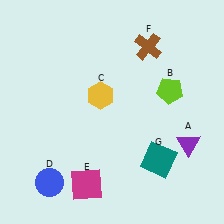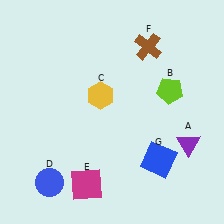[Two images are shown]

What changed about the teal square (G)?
In Image 1, G is teal. In Image 2, it changed to blue.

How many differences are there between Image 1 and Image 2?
There is 1 difference between the two images.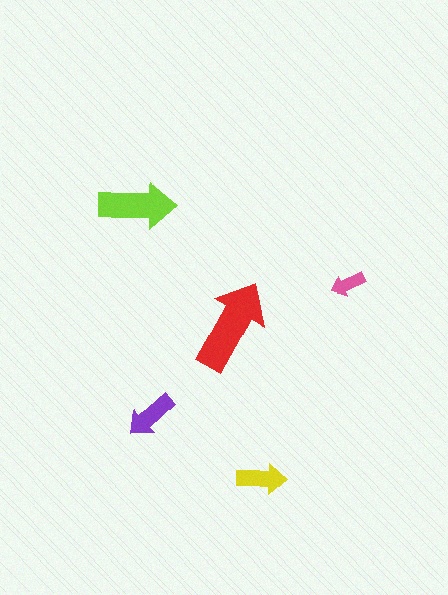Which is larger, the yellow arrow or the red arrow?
The red one.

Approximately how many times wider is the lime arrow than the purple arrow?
About 1.5 times wider.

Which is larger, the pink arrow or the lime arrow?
The lime one.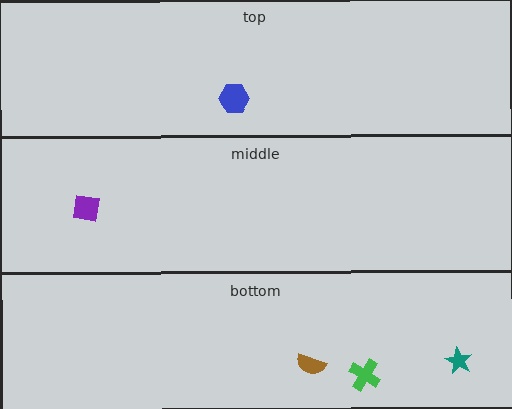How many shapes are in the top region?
1.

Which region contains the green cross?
The bottom region.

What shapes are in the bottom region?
The green cross, the teal star, the brown semicircle.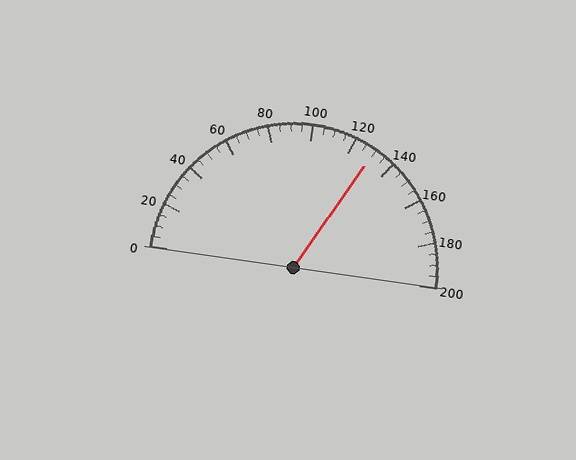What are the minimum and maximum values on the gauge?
The gauge ranges from 0 to 200.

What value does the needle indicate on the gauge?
The needle indicates approximately 130.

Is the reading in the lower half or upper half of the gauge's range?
The reading is in the upper half of the range (0 to 200).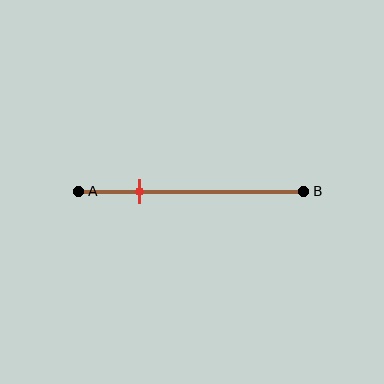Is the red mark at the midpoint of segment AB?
No, the mark is at about 25% from A, not at the 50% midpoint.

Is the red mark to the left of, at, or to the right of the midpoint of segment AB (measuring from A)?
The red mark is to the left of the midpoint of segment AB.